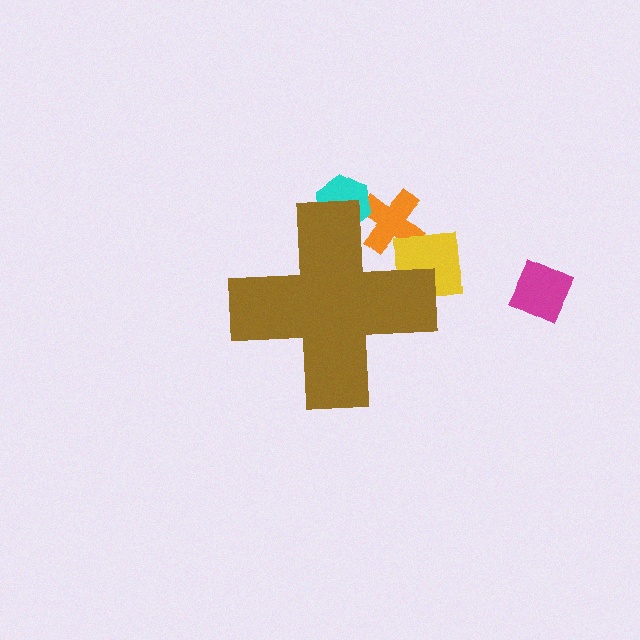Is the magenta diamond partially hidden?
No, the magenta diamond is fully visible.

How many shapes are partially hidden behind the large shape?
3 shapes are partially hidden.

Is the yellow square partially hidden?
Yes, the yellow square is partially hidden behind the brown cross.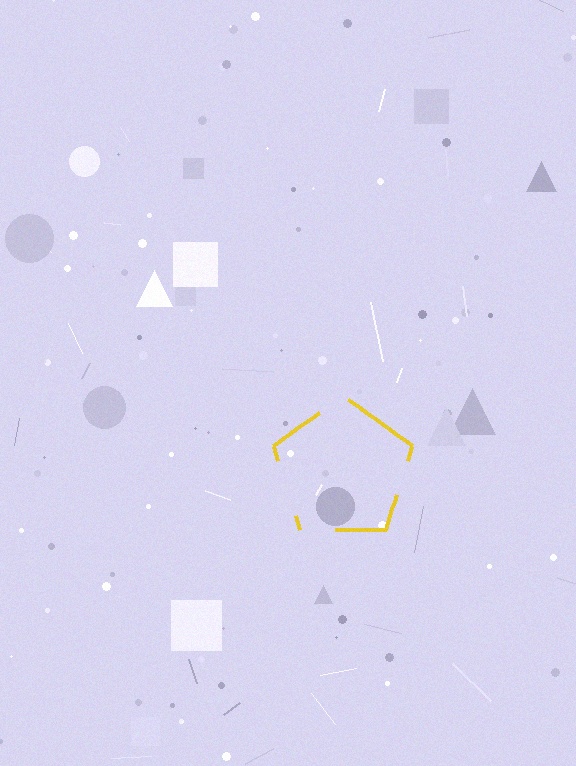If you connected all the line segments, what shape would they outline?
They would outline a pentagon.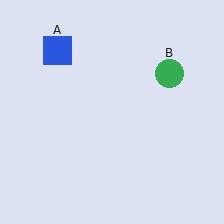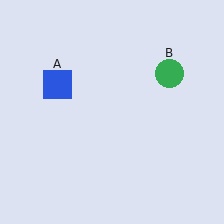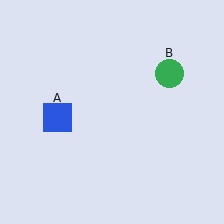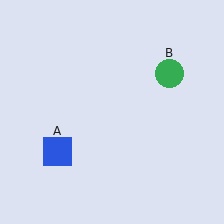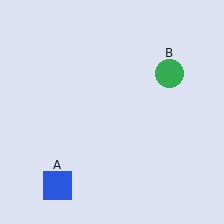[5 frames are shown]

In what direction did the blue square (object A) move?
The blue square (object A) moved down.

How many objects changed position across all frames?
1 object changed position: blue square (object A).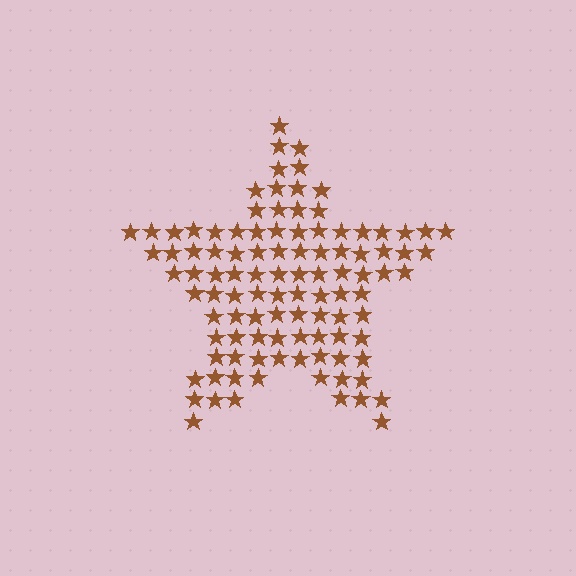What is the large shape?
The large shape is a star.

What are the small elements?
The small elements are stars.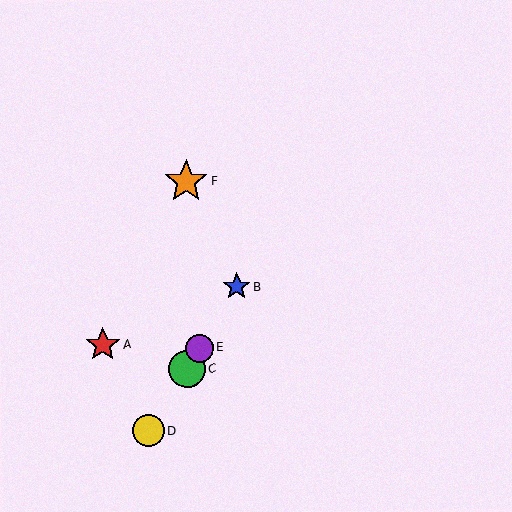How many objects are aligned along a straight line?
4 objects (B, C, D, E) are aligned along a straight line.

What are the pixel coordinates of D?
Object D is at (148, 431).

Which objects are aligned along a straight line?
Objects B, C, D, E are aligned along a straight line.